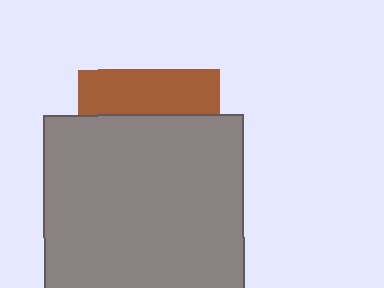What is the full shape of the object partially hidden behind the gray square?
The partially hidden object is a brown square.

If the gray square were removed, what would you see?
You would see the complete brown square.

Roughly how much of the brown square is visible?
A small part of it is visible (roughly 31%).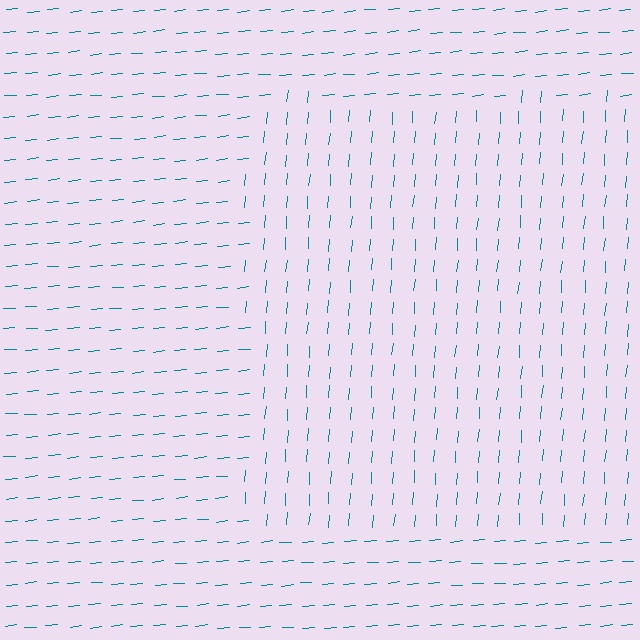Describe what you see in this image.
The image is filled with small teal line segments. A rectangle region in the image has lines oriented differently from the surrounding lines, creating a visible texture boundary.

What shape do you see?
I see a rectangle.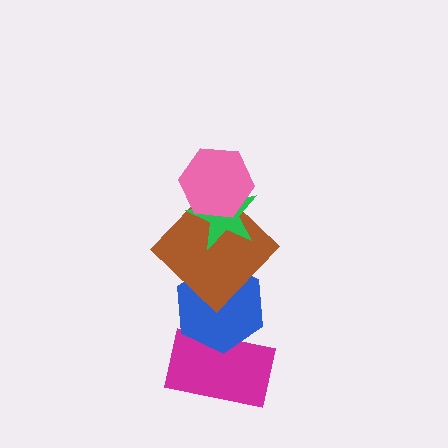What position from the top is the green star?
The green star is 2nd from the top.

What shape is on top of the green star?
The pink hexagon is on top of the green star.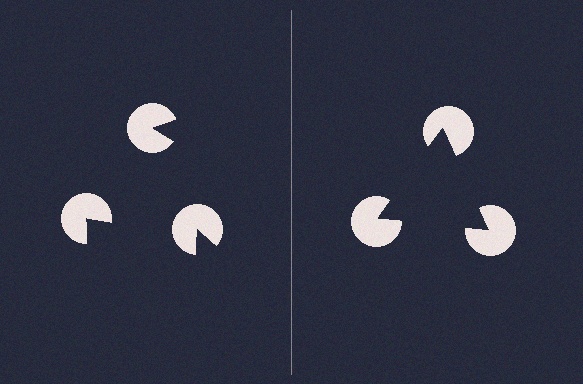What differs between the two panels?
The pac-man discs are positioned identically on both sides; only the wedge orientations differ. On the right they align to a triangle; on the left they are misaligned.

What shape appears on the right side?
An illusory triangle.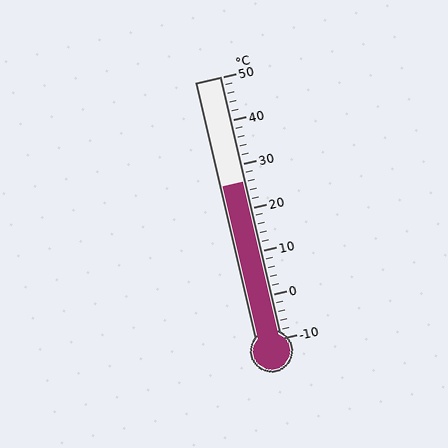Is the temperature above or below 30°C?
The temperature is below 30°C.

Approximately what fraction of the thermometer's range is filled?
The thermometer is filled to approximately 60% of its range.